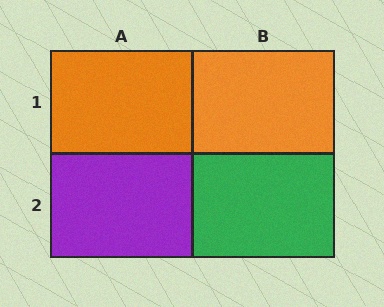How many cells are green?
1 cell is green.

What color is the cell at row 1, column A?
Orange.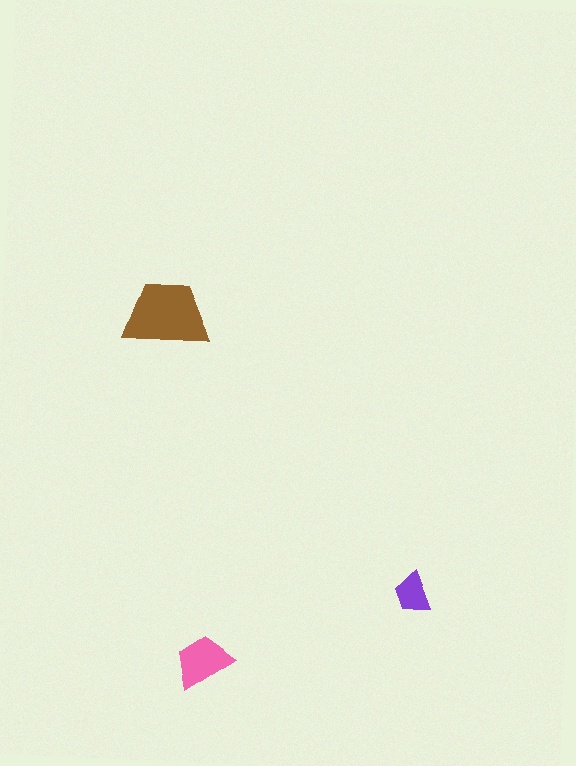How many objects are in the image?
There are 3 objects in the image.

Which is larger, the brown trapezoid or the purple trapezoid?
The brown one.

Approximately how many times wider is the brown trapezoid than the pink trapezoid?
About 1.5 times wider.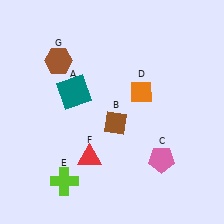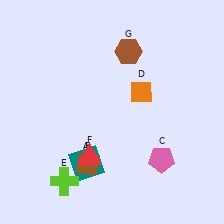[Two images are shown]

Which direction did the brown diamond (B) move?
The brown diamond (B) moved down.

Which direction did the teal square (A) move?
The teal square (A) moved down.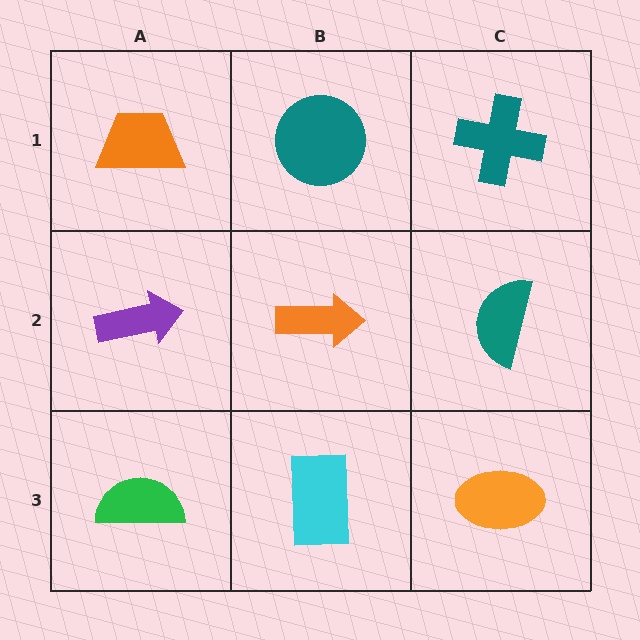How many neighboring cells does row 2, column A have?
3.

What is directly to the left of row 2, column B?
A purple arrow.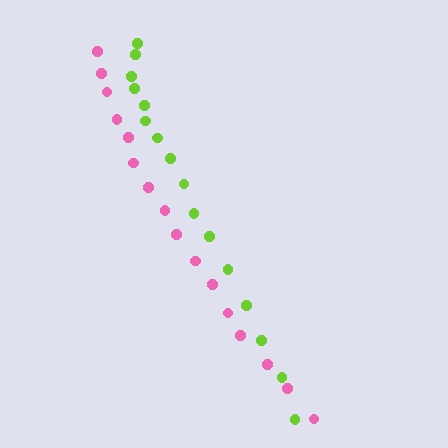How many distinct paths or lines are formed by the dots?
There are 2 distinct paths.